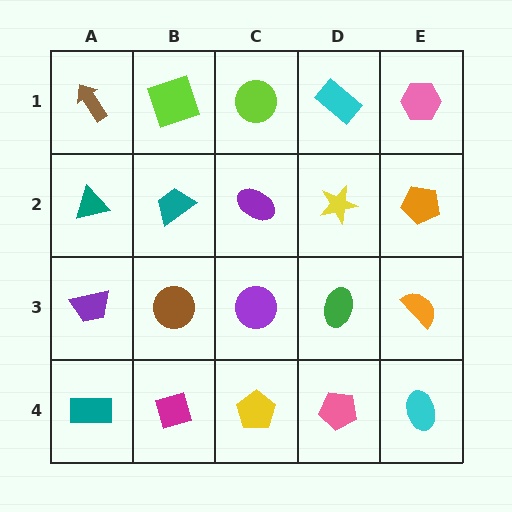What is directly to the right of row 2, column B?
A purple ellipse.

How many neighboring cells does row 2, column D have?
4.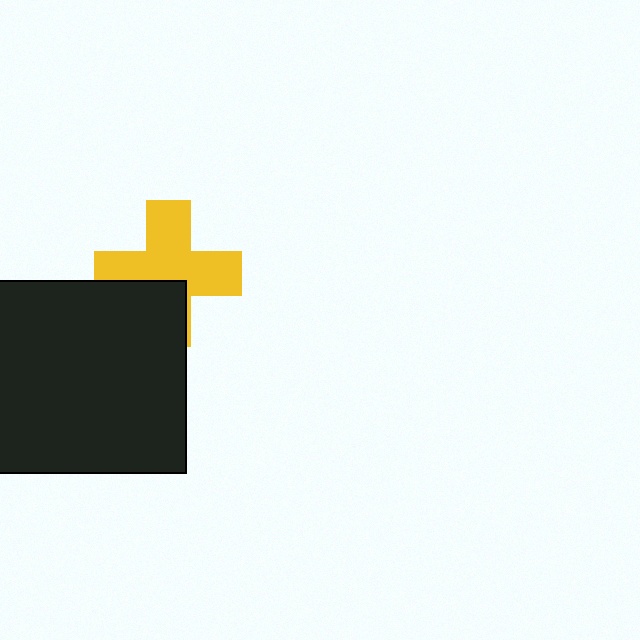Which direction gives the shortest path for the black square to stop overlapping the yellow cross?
Moving down gives the shortest separation.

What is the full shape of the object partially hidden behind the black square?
The partially hidden object is a yellow cross.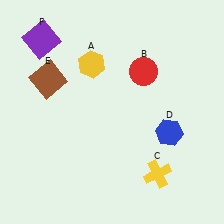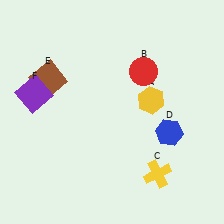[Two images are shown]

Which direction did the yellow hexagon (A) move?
The yellow hexagon (A) moved right.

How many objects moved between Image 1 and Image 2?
2 objects moved between the two images.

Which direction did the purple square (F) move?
The purple square (F) moved down.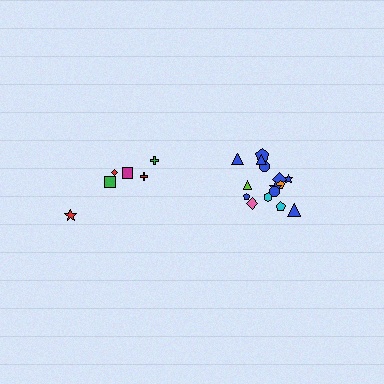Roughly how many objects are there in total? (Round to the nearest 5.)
Roughly 20 objects in total.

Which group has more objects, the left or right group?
The right group.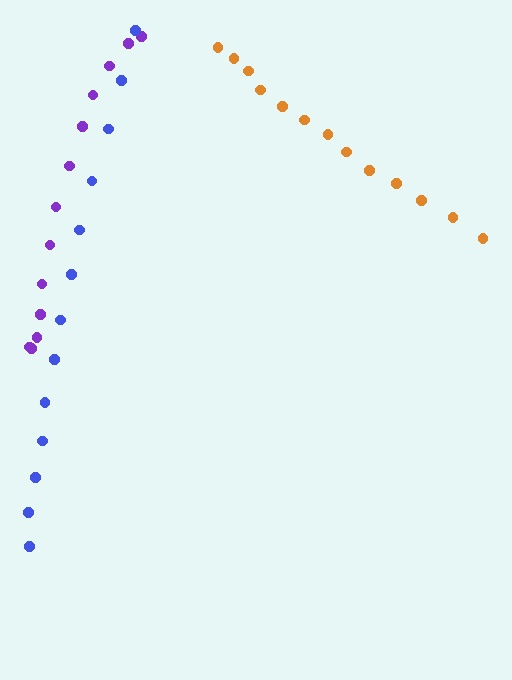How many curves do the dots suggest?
There are 3 distinct paths.